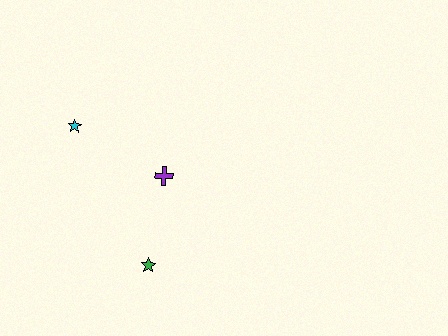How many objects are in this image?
There are 3 objects.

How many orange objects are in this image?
There are no orange objects.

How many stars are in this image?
There are 2 stars.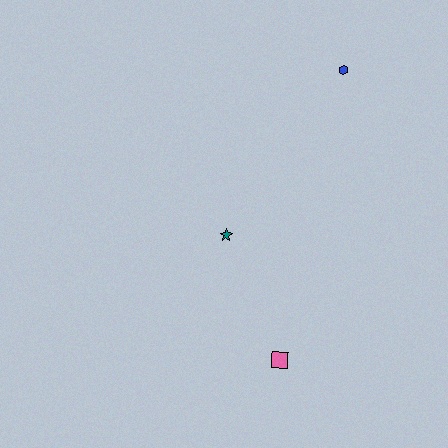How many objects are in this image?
There are 3 objects.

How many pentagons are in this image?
There are no pentagons.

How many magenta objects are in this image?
There are no magenta objects.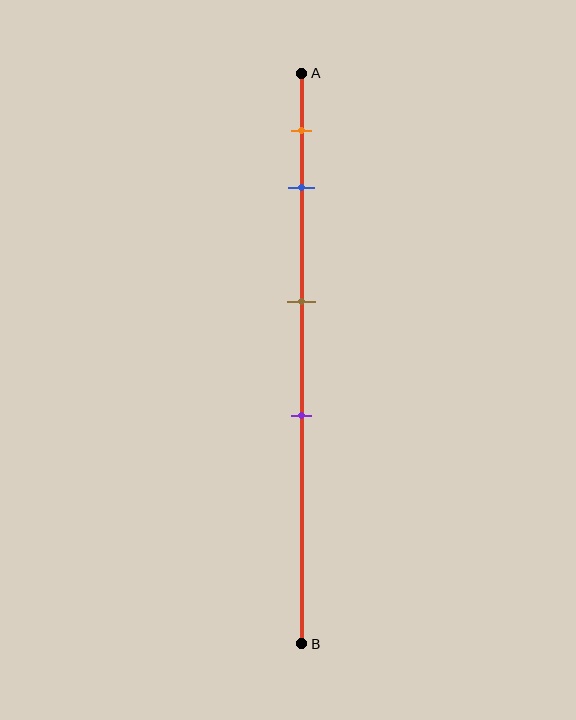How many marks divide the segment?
There are 4 marks dividing the segment.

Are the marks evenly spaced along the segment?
No, the marks are not evenly spaced.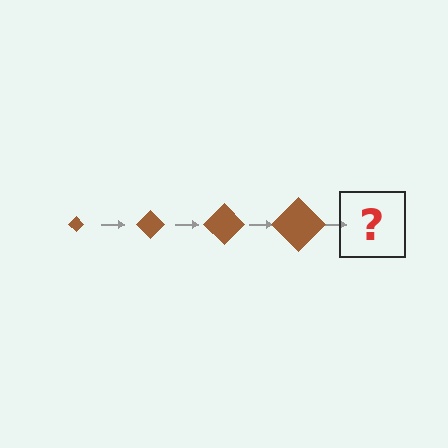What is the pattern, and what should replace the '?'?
The pattern is that the diamond gets progressively larger each step. The '?' should be a brown diamond, larger than the previous one.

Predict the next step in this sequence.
The next step is a brown diamond, larger than the previous one.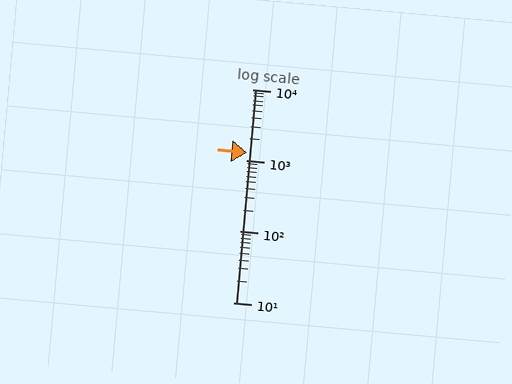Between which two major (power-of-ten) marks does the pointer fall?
The pointer is between 1000 and 10000.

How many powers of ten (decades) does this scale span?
The scale spans 3 decades, from 10 to 10000.